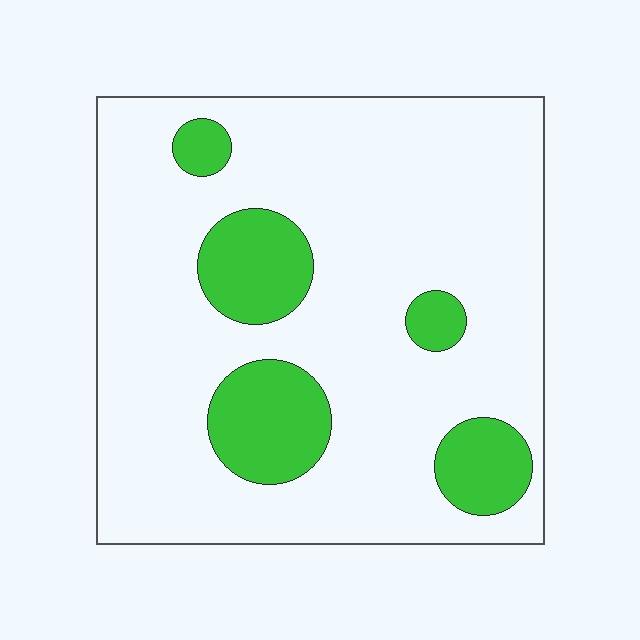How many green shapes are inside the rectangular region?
5.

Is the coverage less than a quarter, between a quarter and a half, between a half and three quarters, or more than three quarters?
Less than a quarter.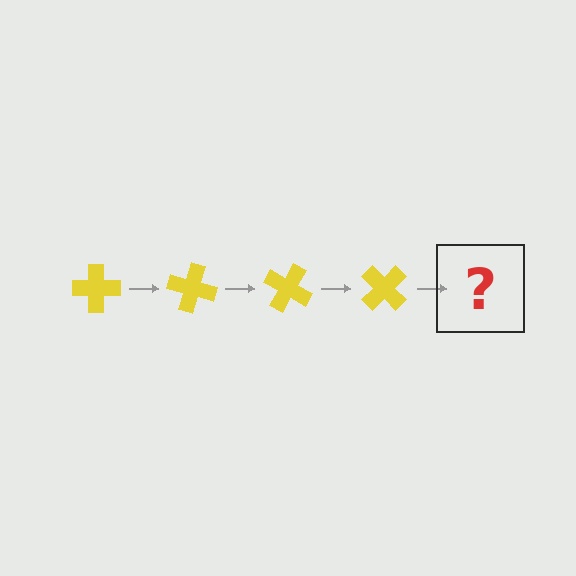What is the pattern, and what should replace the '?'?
The pattern is that the cross rotates 15 degrees each step. The '?' should be a yellow cross rotated 60 degrees.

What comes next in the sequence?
The next element should be a yellow cross rotated 60 degrees.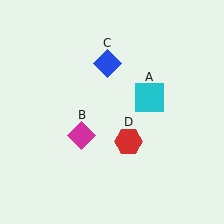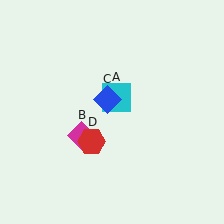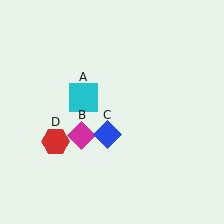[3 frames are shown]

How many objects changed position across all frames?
3 objects changed position: cyan square (object A), blue diamond (object C), red hexagon (object D).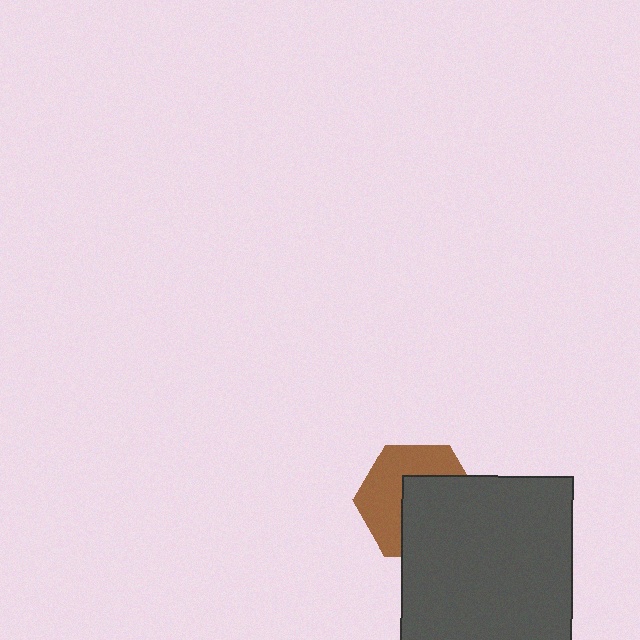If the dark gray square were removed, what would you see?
You would see the complete brown hexagon.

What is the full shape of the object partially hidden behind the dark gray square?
The partially hidden object is a brown hexagon.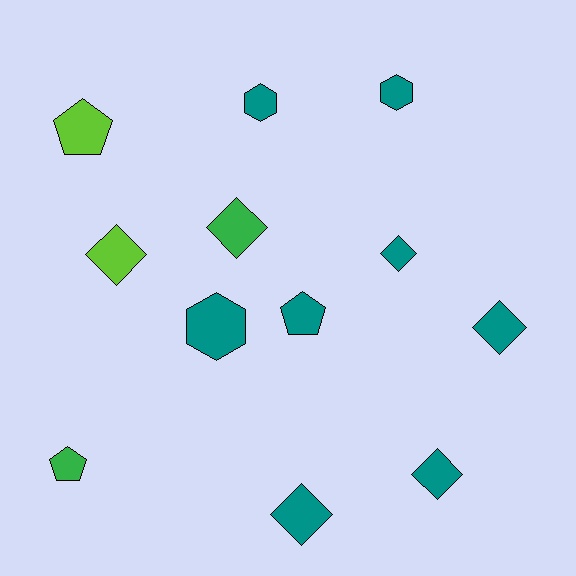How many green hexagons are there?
There are no green hexagons.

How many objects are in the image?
There are 12 objects.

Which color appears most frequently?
Teal, with 8 objects.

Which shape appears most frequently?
Diamond, with 6 objects.